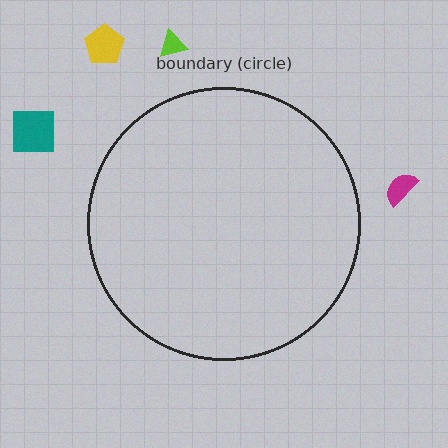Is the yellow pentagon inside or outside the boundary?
Outside.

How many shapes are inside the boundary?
0 inside, 4 outside.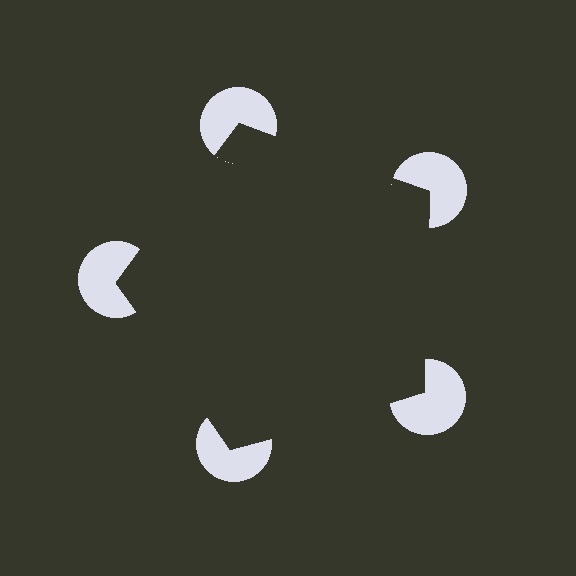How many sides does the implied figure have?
5 sides.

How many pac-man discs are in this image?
There are 5 — one at each vertex of the illusory pentagon.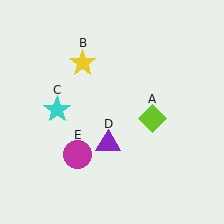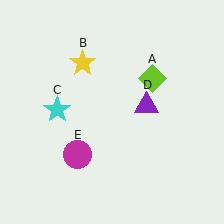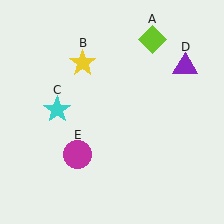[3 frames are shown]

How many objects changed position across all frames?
2 objects changed position: lime diamond (object A), purple triangle (object D).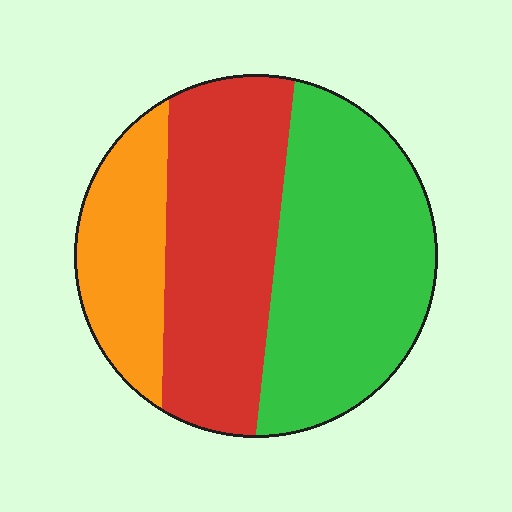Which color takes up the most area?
Green, at roughly 45%.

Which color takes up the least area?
Orange, at roughly 20%.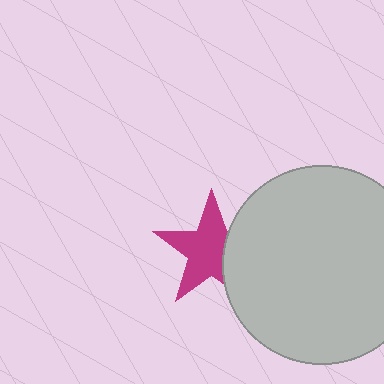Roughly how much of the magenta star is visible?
Most of it is visible (roughly 69%).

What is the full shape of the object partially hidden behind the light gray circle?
The partially hidden object is a magenta star.